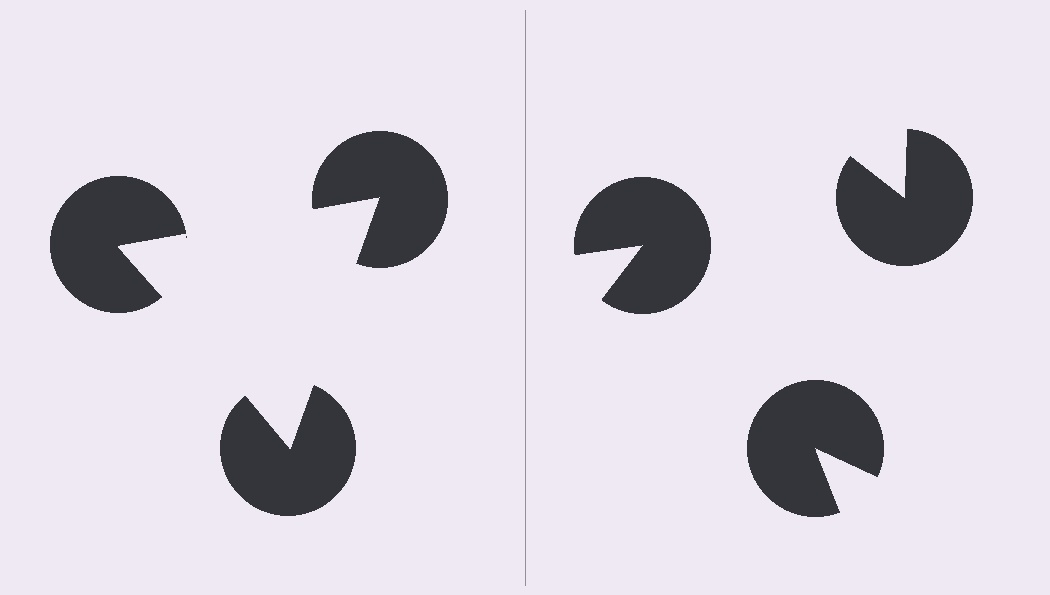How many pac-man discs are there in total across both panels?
6 — 3 on each side.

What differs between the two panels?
The pac-man discs are positioned identically on both sides; only the wedge orientations differ. On the left they align to a triangle; on the right they are misaligned.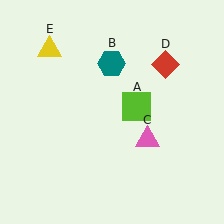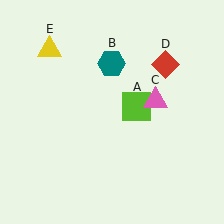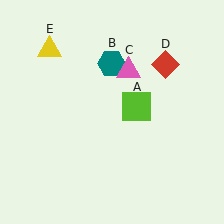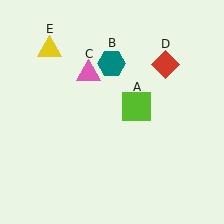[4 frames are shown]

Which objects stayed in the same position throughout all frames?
Lime square (object A) and teal hexagon (object B) and red diamond (object D) and yellow triangle (object E) remained stationary.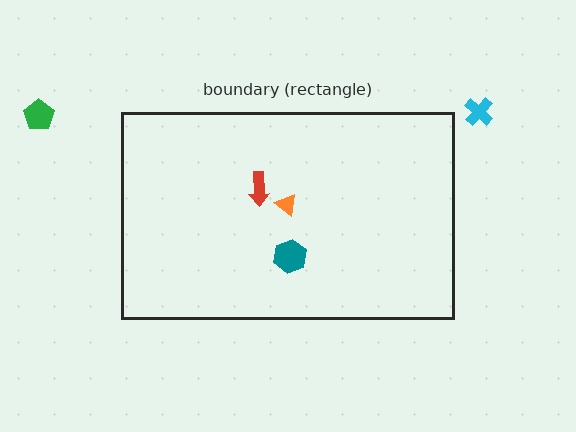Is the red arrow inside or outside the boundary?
Inside.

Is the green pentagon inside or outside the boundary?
Outside.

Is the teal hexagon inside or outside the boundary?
Inside.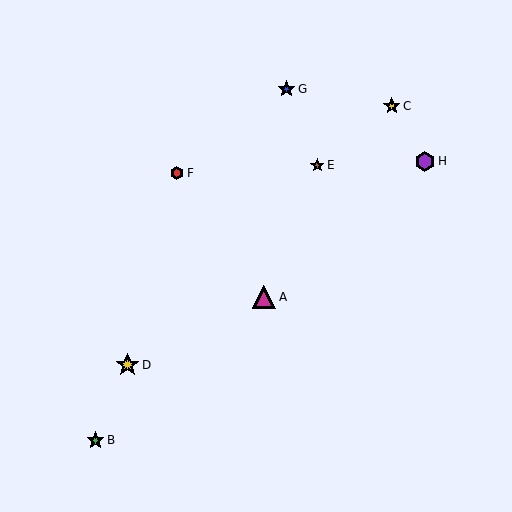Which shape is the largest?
The magenta triangle (labeled A) is the largest.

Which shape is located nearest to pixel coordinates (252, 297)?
The magenta triangle (labeled A) at (264, 297) is nearest to that location.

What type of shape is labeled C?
Shape C is a yellow star.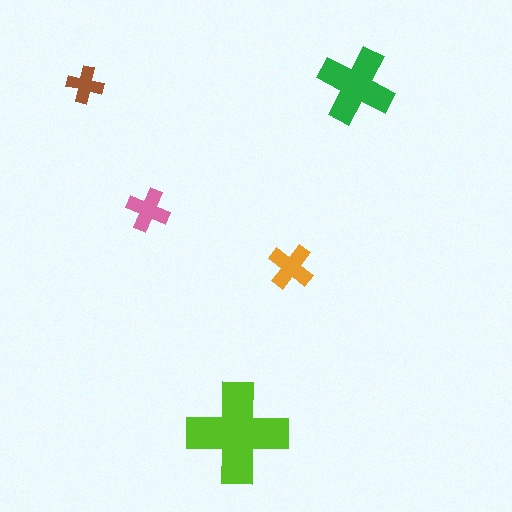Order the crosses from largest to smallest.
the lime one, the green one, the orange one, the pink one, the brown one.